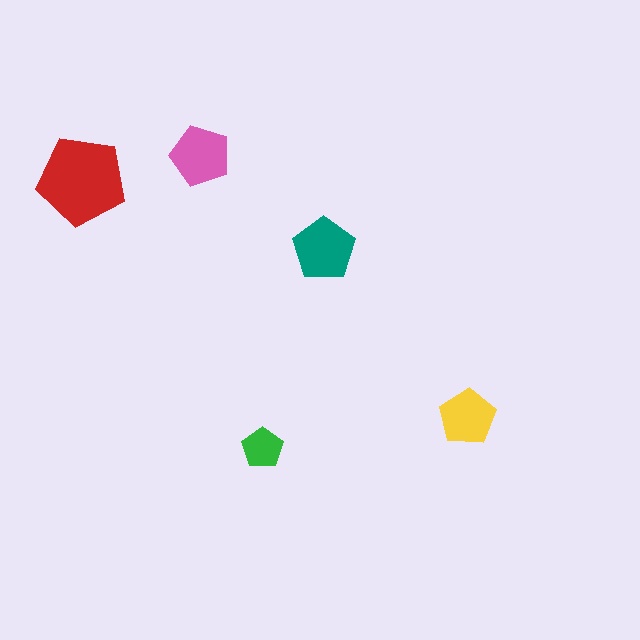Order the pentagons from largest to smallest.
the red one, the teal one, the pink one, the yellow one, the green one.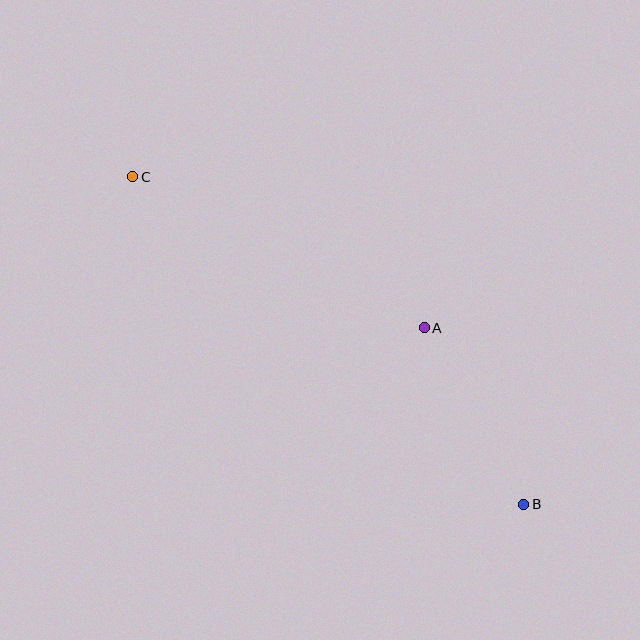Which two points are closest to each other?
Points A and B are closest to each other.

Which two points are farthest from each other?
Points B and C are farthest from each other.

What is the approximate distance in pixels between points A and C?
The distance between A and C is approximately 328 pixels.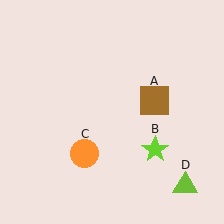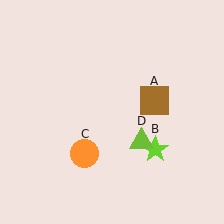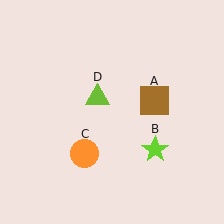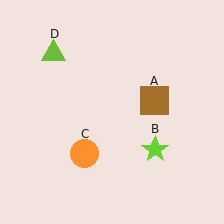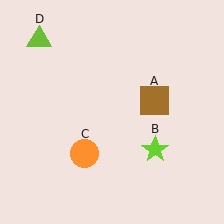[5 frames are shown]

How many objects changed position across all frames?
1 object changed position: lime triangle (object D).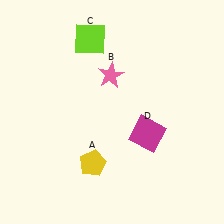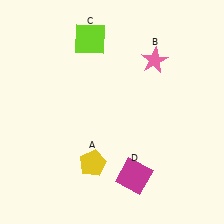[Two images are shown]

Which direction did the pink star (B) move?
The pink star (B) moved right.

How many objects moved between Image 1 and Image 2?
2 objects moved between the two images.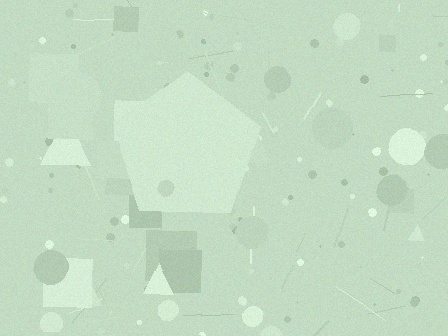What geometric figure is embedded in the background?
A pentagon is embedded in the background.